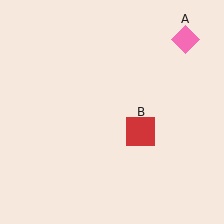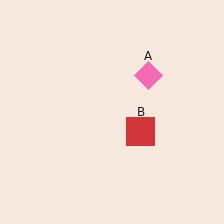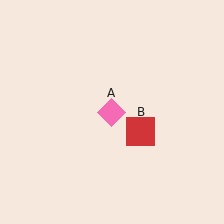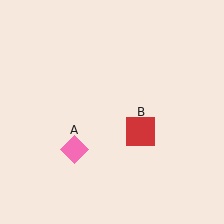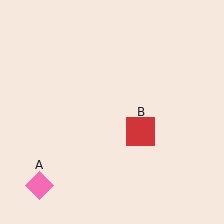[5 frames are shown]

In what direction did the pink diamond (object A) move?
The pink diamond (object A) moved down and to the left.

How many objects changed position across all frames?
1 object changed position: pink diamond (object A).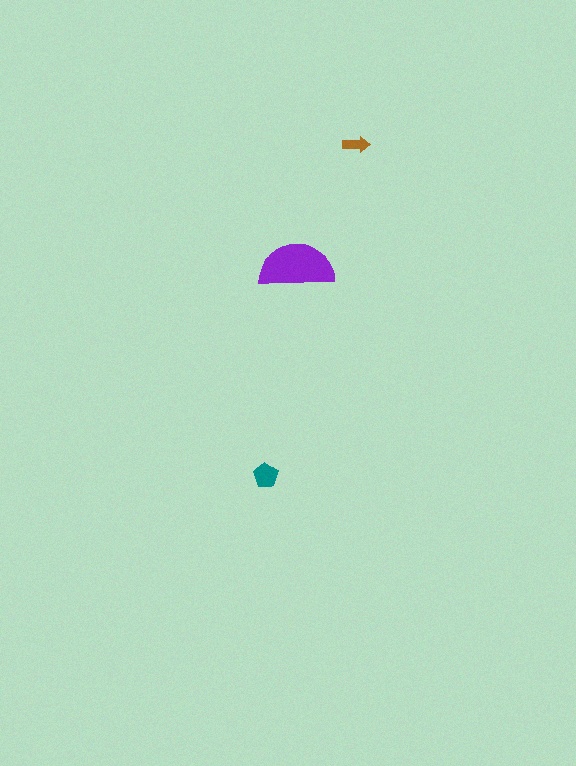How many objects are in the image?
There are 3 objects in the image.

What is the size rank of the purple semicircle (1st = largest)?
1st.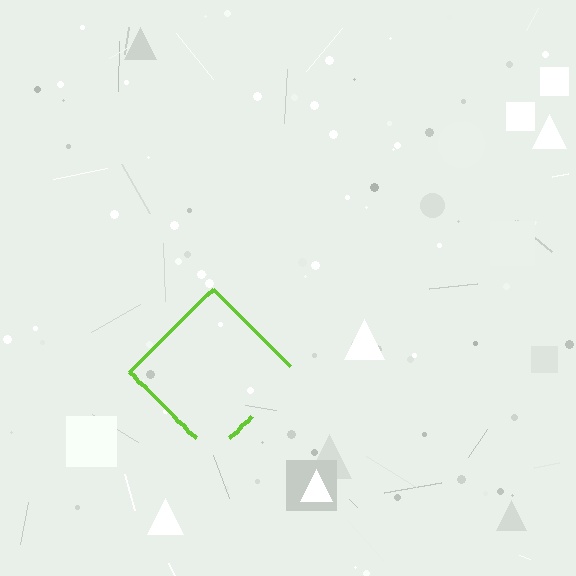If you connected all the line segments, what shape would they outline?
They would outline a diamond.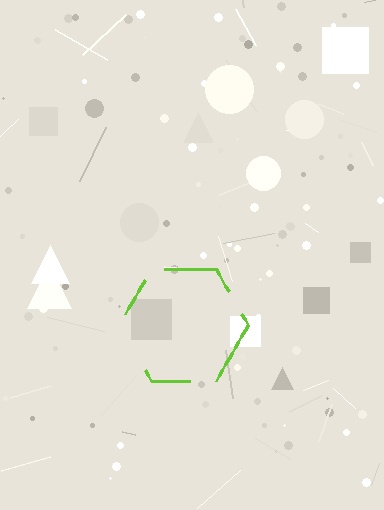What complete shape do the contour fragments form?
The contour fragments form a hexagon.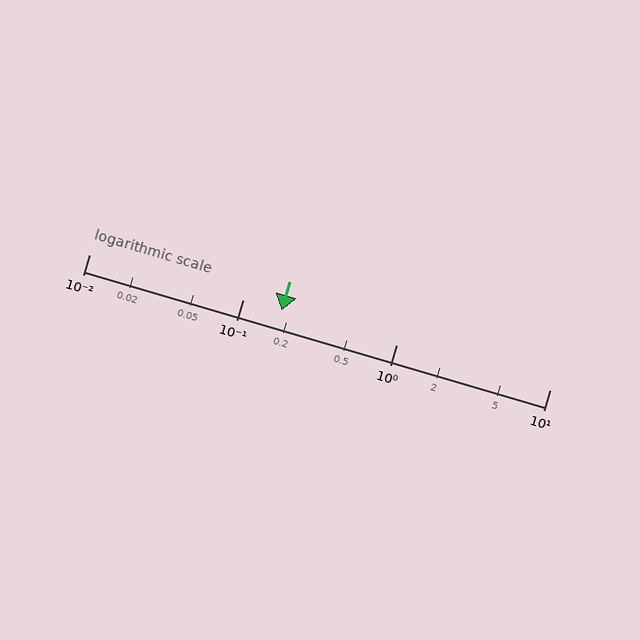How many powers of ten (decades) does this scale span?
The scale spans 3 decades, from 0.01 to 10.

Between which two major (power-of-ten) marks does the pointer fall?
The pointer is between 0.1 and 1.